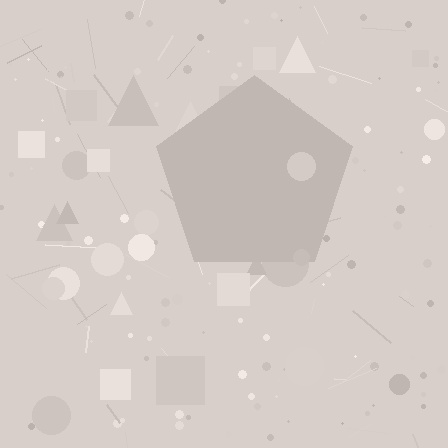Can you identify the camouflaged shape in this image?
The camouflaged shape is a pentagon.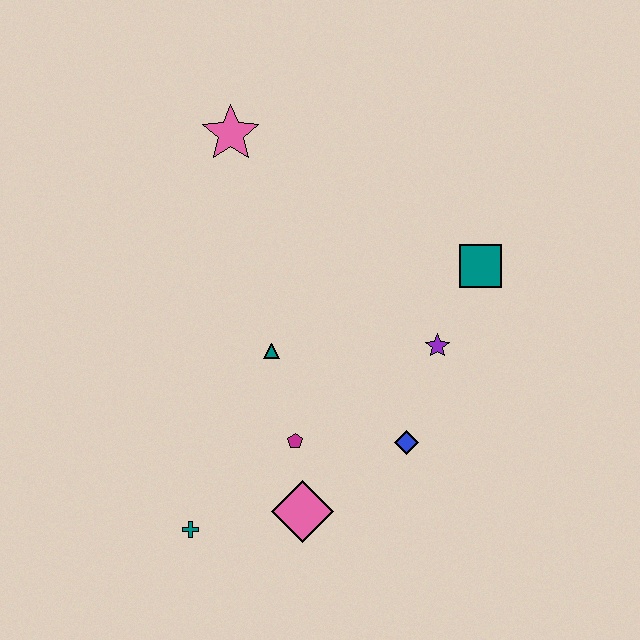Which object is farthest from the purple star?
The teal cross is farthest from the purple star.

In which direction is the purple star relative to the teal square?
The purple star is below the teal square.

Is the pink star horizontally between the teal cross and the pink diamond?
Yes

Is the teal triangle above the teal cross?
Yes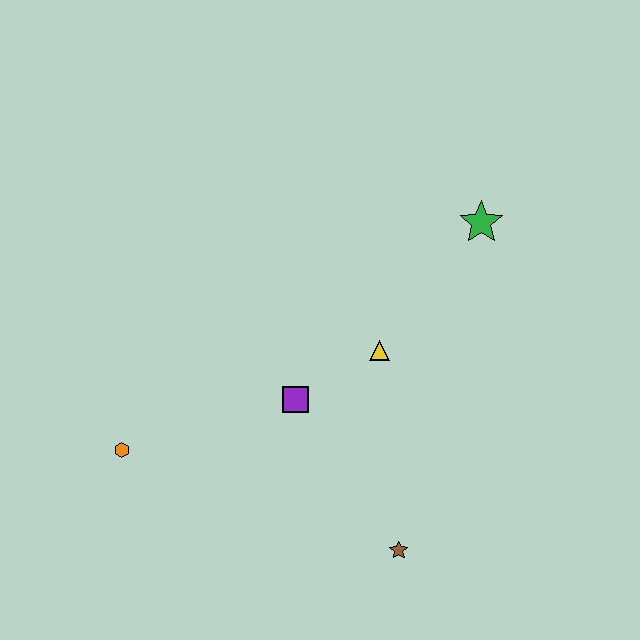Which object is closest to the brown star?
The purple square is closest to the brown star.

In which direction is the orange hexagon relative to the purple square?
The orange hexagon is to the left of the purple square.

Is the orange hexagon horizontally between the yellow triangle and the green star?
No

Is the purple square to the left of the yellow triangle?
Yes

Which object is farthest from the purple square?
The green star is farthest from the purple square.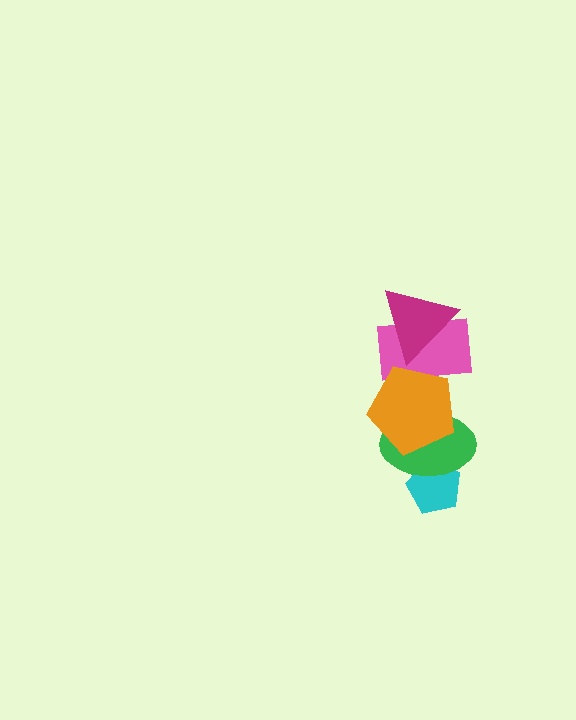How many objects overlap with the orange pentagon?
2 objects overlap with the orange pentagon.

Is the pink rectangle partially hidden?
Yes, it is partially covered by another shape.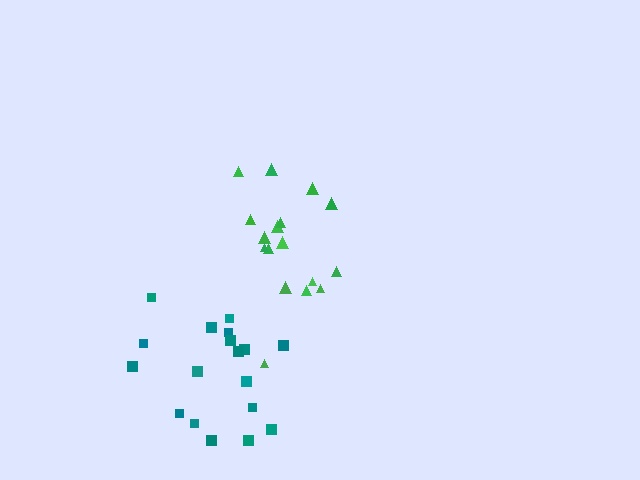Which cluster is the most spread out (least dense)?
Green.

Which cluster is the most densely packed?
Teal.